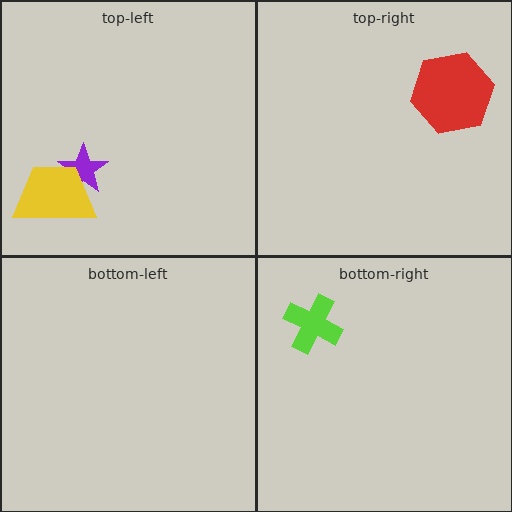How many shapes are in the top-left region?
2.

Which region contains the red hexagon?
The top-right region.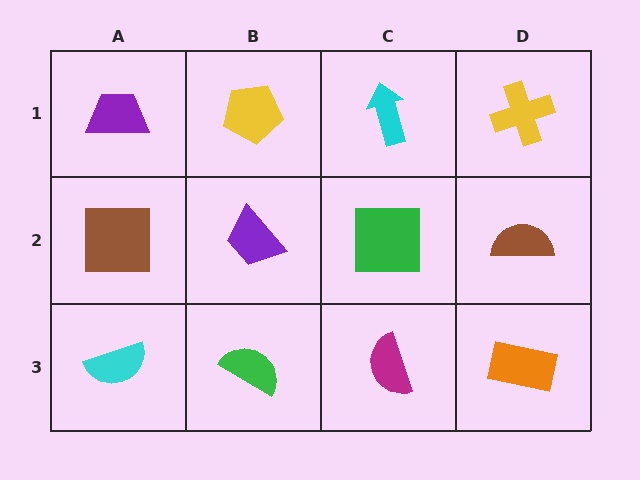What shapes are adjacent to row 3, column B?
A purple trapezoid (row 2, column B), a cyan semicircle (row 3, column A), a magenta semicircle (row 3, column C).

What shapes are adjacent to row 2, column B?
A yellow pentagon (row 1, column B), a green semicircle (row 3, column B), a brown square (row 2, column A), a green square (row 2, column C).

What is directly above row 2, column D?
A yellow cross.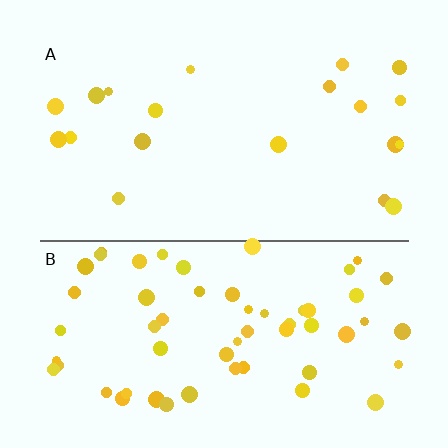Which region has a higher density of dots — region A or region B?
B (the bottom).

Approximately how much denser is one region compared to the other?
Approximately 3.0× — region B over region A.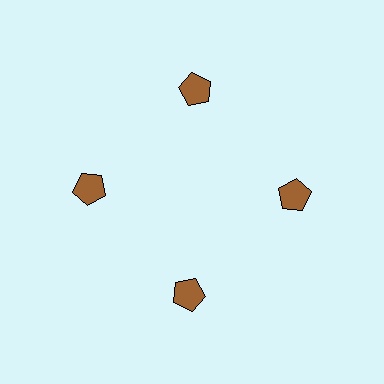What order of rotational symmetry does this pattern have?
This pattern has 4-fold rotational symmetry.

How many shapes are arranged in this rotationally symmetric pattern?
There are 4 shapes, arranged in 4 groups of 1.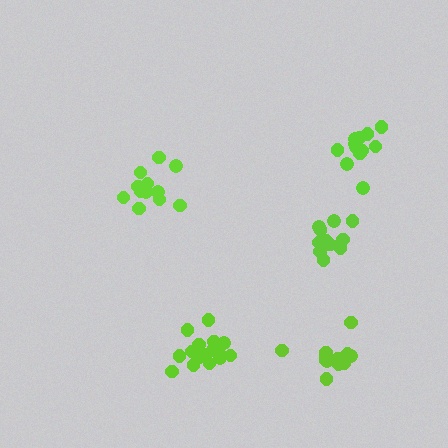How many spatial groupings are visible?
There are 5 spatial groupings.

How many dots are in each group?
Group 1: 12 dots, Group 2: 14 dots, Group 3: 12 dots, Group 4: 17 dots, Group 5: 12 dots (67 total).